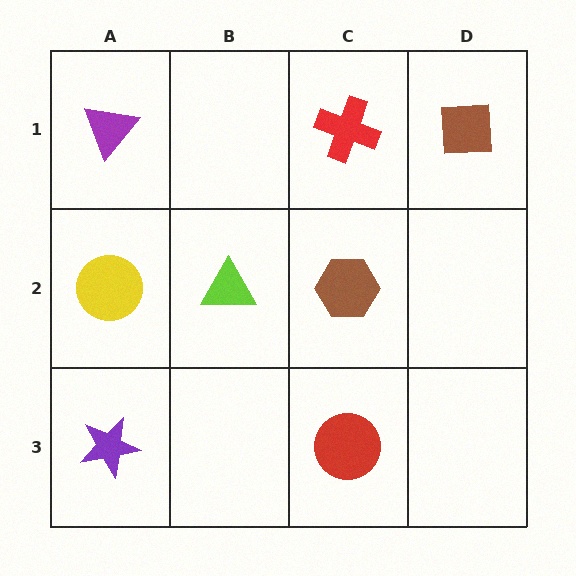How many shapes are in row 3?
2 shapes.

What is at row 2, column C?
A brown hexagon.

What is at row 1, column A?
A purple triangle.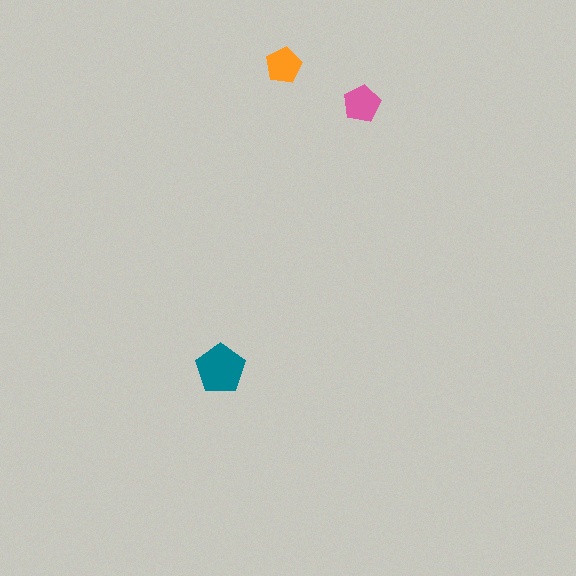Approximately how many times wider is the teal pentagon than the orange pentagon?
About 1.5 times wider.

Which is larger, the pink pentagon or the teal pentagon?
The teal one.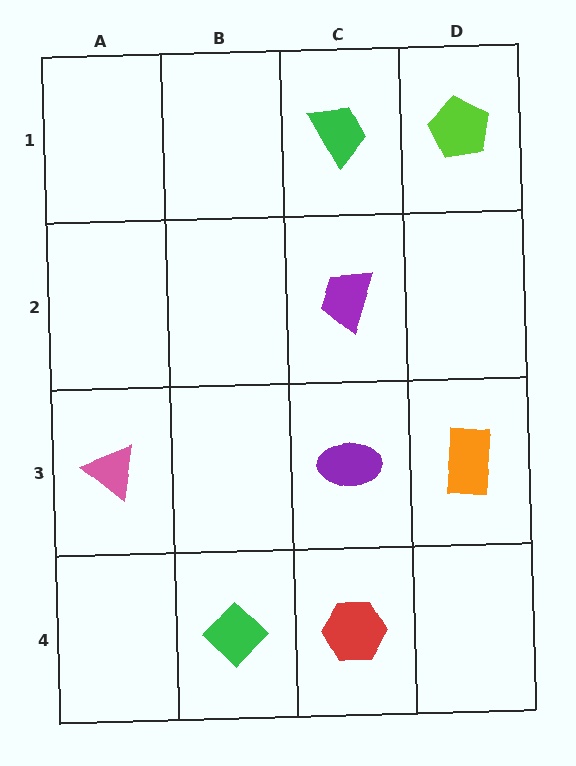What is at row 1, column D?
A lime pentagon.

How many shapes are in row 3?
3 shapes.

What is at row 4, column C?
A red hexagon.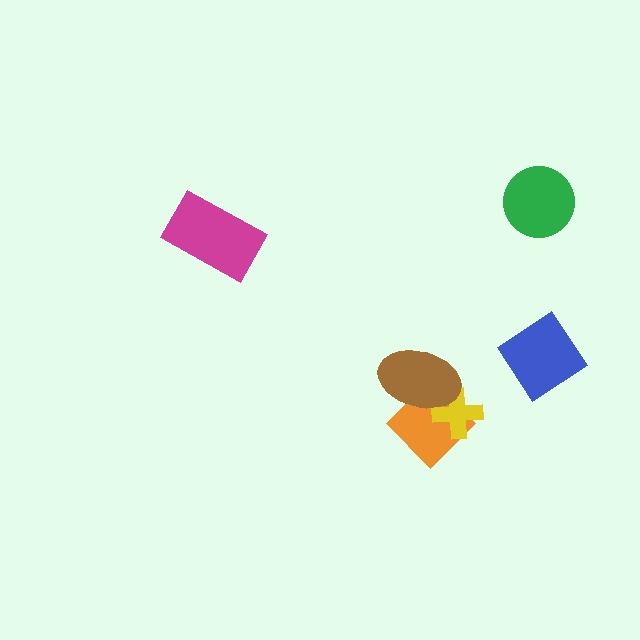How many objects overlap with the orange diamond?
2 objects overlap with the orange diamond.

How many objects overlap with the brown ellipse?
2 objects overlap with the brown ellipse.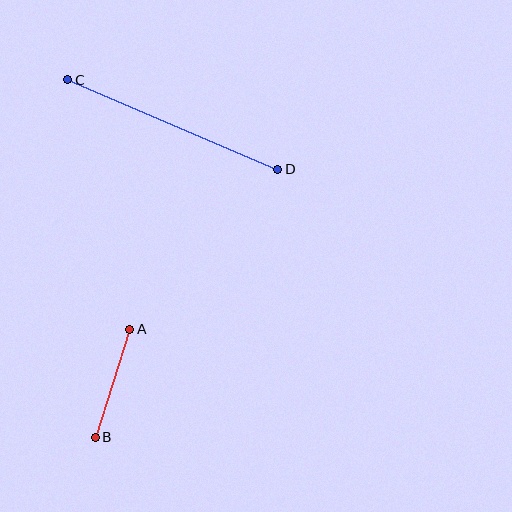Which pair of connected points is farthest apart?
Points C and D are farthest apart.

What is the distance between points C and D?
The distance is approximately 228 pixels.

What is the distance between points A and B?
The distance is approximately 114 pixels.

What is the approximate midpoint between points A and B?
The midpoint is at approximately (112, 383) pixels.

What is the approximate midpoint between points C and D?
The midpoint is at approximately (173, 125) pixels.